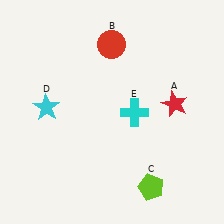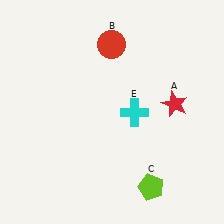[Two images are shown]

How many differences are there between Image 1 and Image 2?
There is 1 difference between the two images.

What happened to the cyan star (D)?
The cyan star (D) was removed in Image 2. It was in the top-left area of Image 1.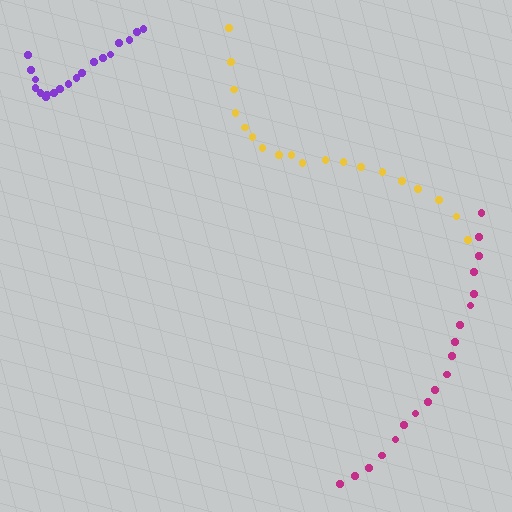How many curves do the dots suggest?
There are 3 distinct paths.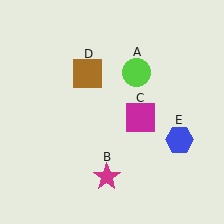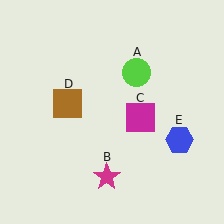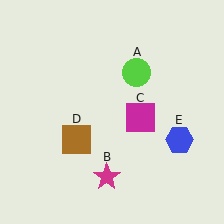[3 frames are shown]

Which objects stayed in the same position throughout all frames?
Lime circle (object A) and magenta star (object B) and magenta square (object C) and blue hexagon (object E) remained stationary.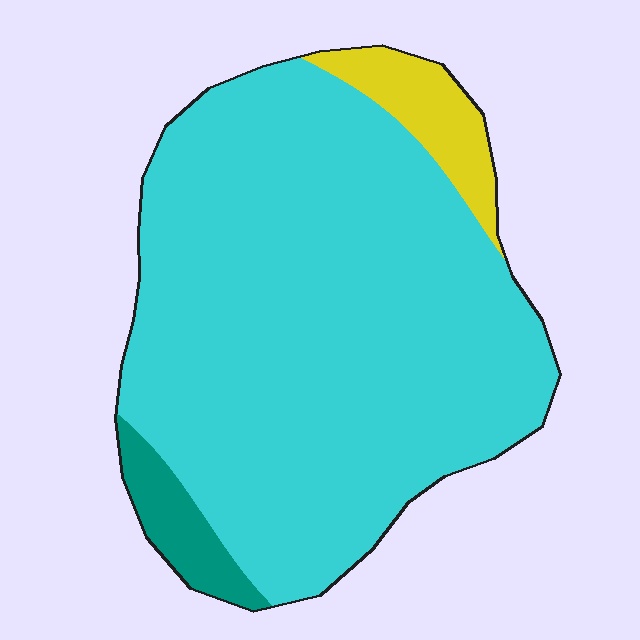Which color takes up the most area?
Cyan, at roughly 85%.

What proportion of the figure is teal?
Teal covers about 5% of the figure.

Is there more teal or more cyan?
Cyan.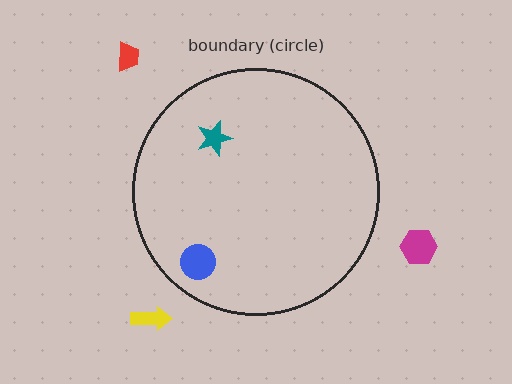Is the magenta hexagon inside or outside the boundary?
Outside.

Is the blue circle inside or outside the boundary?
Inside.